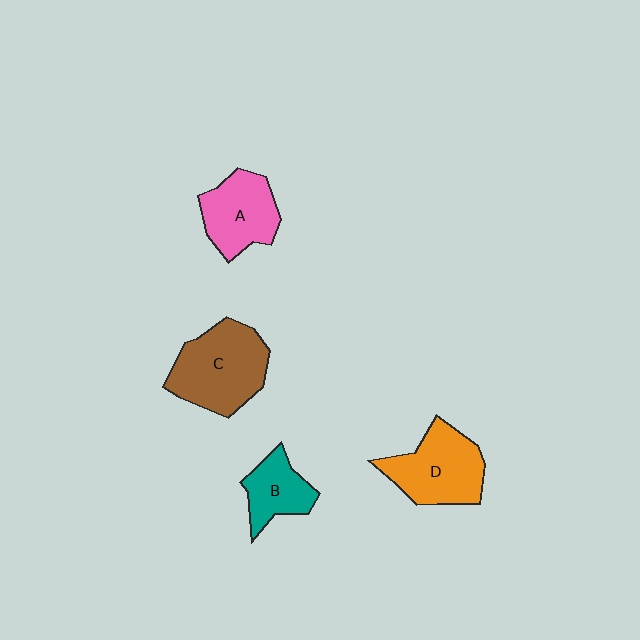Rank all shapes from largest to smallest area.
From largest to smallest: C (brown), D (orange), A (pink), B (teal).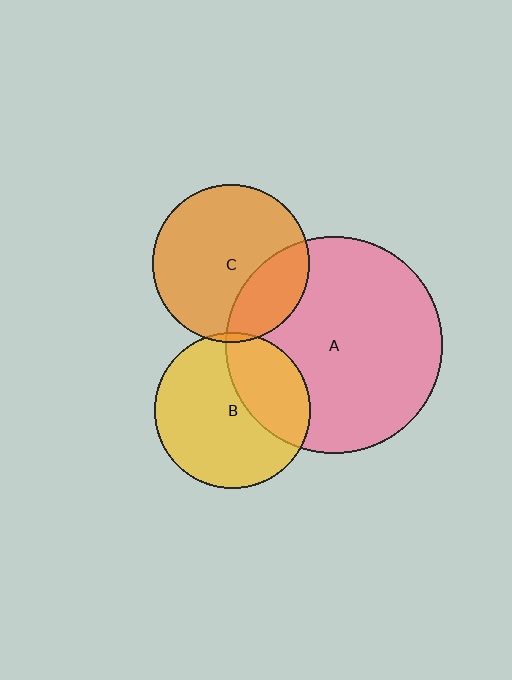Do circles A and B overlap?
Yes.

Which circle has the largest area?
Circle A (pink).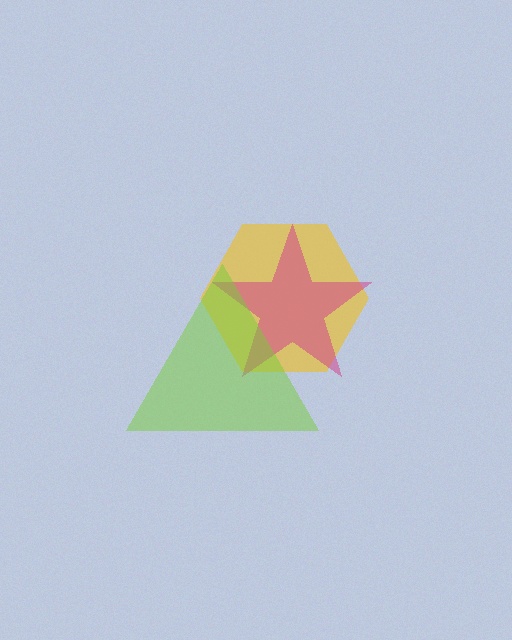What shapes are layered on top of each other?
The layered shapes are: a yellow hexagon, a magenta star, a lime triangle.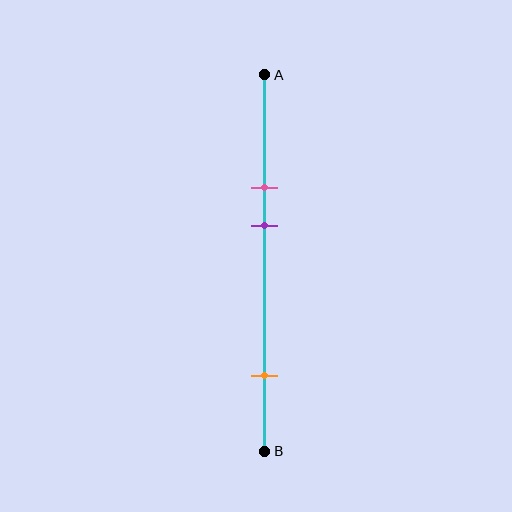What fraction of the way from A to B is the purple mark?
The purple mark is approximately 40% (0.4) of the way from A to B.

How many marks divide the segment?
There are 3 marks dividing the segment.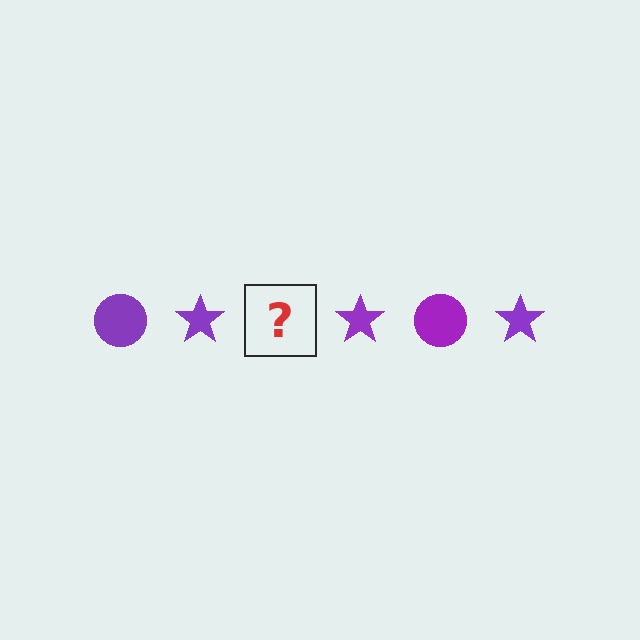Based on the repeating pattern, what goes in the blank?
The blank should be a purple circle.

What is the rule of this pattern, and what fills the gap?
The rule is that the pattern cycles through circle, star shapes in purple. The gap should be filled with a purple circle.